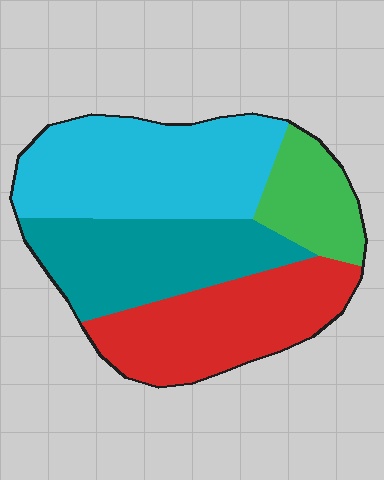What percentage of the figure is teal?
Teal takes up about one quarter (1/4) of the figure.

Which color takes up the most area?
Cyan, at roughly 35%.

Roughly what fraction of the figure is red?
Red covers around 25% of the figure.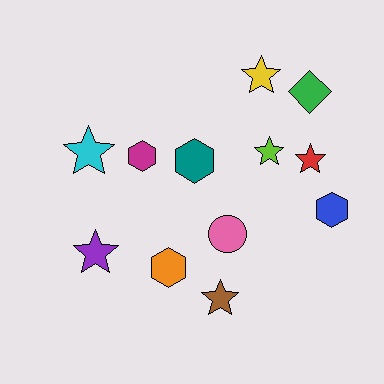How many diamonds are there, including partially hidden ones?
There is 1 diamond.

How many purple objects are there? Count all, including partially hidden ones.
There is 1 purple object.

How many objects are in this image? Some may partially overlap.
There are 12 objects.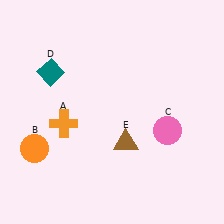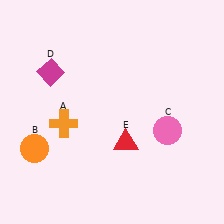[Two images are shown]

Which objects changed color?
D changed from teal to magenta. E changed from brown to red.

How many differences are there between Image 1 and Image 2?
There are 2 differences between the two images.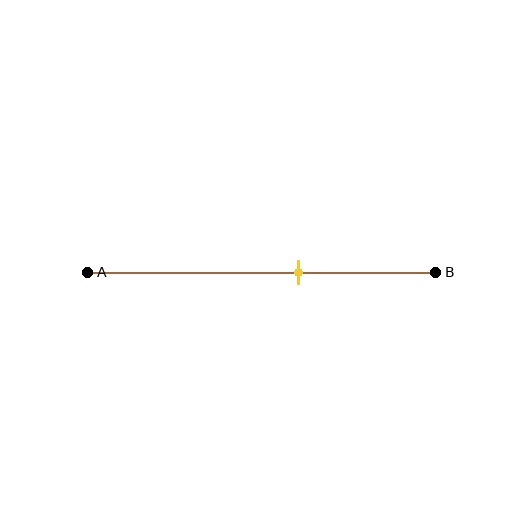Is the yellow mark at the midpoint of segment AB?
No, the mark is at about 60% from A, not at the 50% midpoint.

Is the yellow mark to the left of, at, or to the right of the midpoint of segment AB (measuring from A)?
The yellow mark is to the right of the midpoint of segment AB.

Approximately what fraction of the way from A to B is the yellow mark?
The yellow mark is approximately 60% of the way from A to B.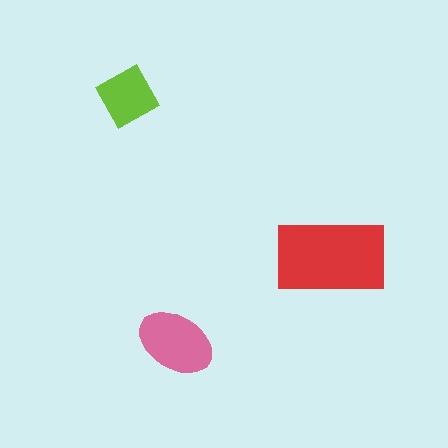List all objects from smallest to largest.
The lime square, the pink ellipse, the red rectangle.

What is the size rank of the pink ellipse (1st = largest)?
2nd.